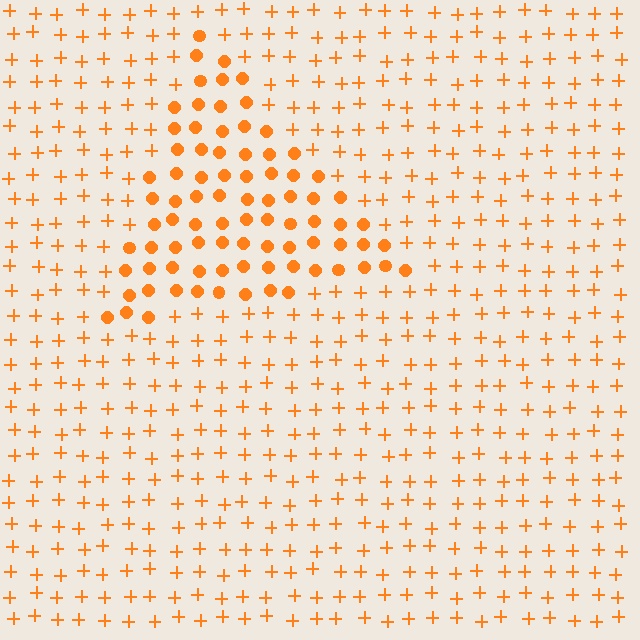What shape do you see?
I see a triangle.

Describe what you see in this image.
The image is filled with small orange elements arranged in a uniform grid. A triangle-shaped region contains circles, while the surrounding area contains plus signs. The boundary is defined purely by the change in element shape.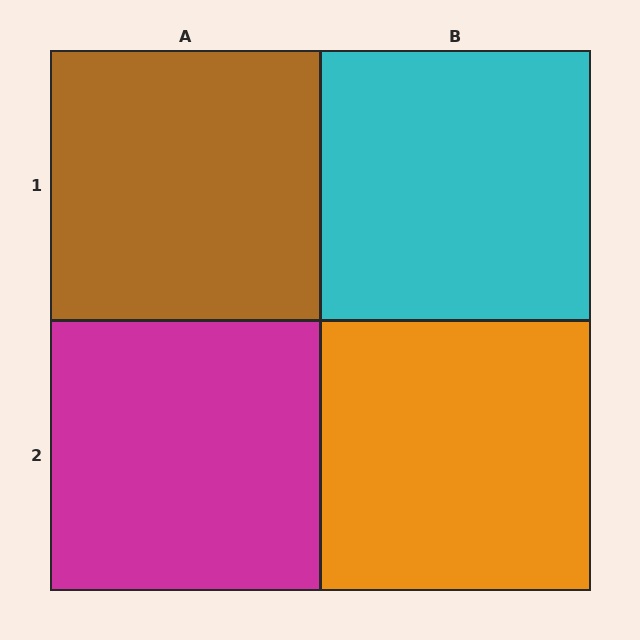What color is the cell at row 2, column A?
Magenta.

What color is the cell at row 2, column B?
Orange.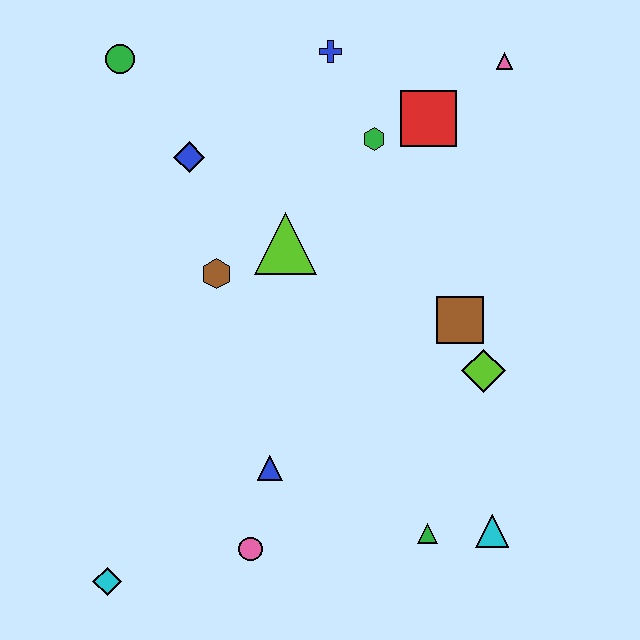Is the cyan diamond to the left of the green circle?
Yes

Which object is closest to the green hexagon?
The red square is closest to the green hexagon.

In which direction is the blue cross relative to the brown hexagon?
The blue cross is above the brown hexagon.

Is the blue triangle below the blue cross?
Yes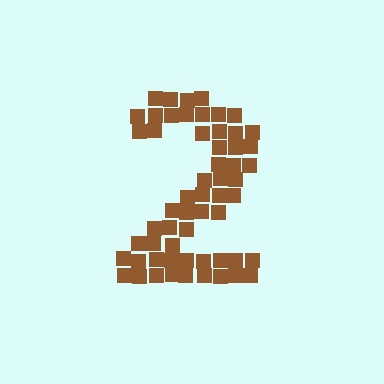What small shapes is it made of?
It is made of small squares.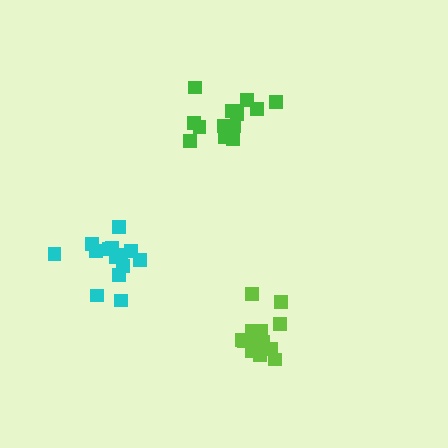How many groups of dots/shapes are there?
There are 3 groups.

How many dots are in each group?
Group 1: 14 dots, Group 2: 14 dots, Group 3: 13 dots (41 total).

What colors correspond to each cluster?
The clusters are colored: green, cyan, lime.